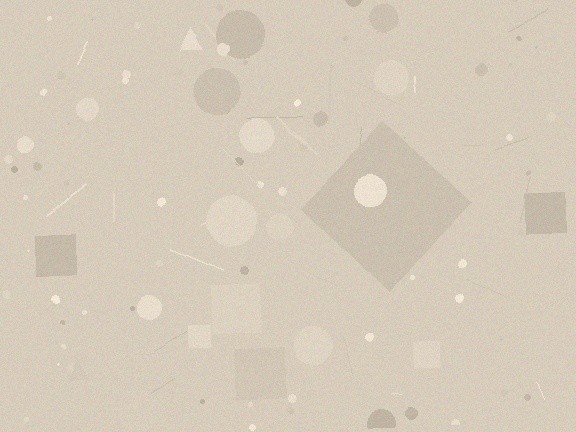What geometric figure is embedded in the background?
A diamond is embedded in the background.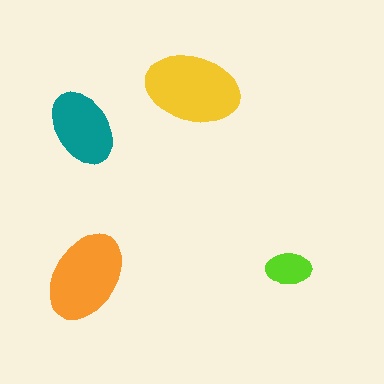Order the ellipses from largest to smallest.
the yellow one, the orange one, the teal one, the lime one.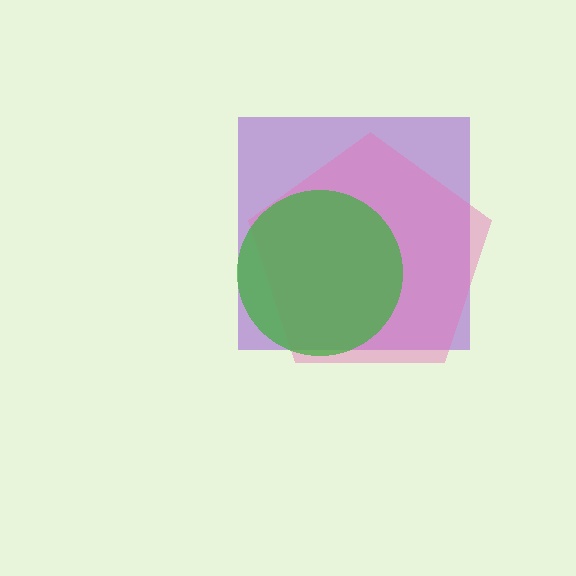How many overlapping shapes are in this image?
There are 3 overlapping shapes in the image.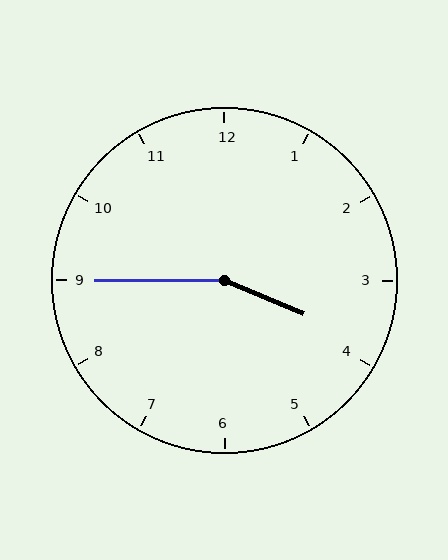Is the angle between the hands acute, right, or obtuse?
It is obtuse.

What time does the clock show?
3:45.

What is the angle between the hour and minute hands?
Approximately 158 degrees.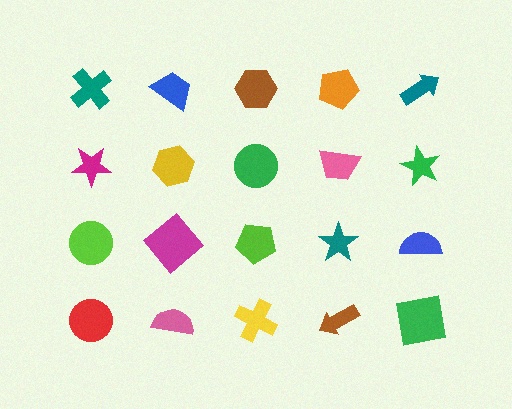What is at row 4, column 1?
A red circle.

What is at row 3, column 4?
A teal star.